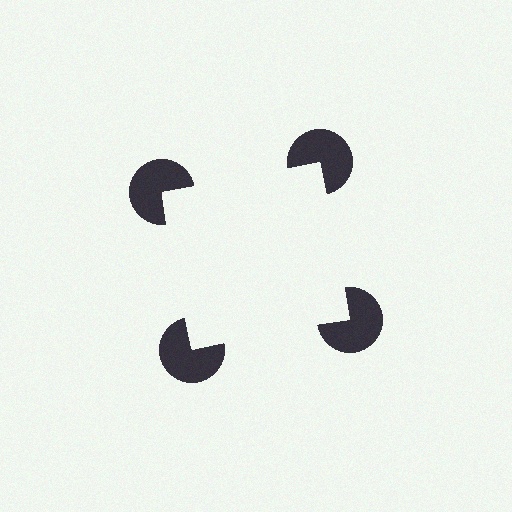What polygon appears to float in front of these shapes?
An illusory square — its edges are inferred from the aligned wedge cuts in the pac-man discs, not physically drawn.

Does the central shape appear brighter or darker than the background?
It typically appears slightly brighter than the background, even though no actual brightness change is drawn.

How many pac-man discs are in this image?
There are 4 — one at each vertex of the illusory square.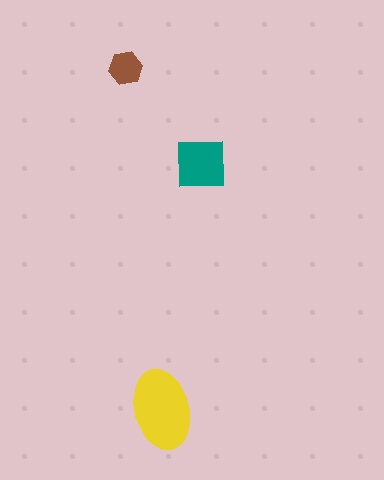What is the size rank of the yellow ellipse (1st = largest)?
1st.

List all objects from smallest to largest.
The brown hexagon, the teal square, the yellow ellipse.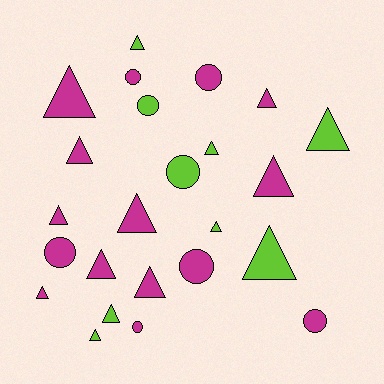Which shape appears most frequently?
Triangle, with 16 objects.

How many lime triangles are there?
There are 7 lime triangles.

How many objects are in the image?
There are 24 objects.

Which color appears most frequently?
Magenta, with 15 objects.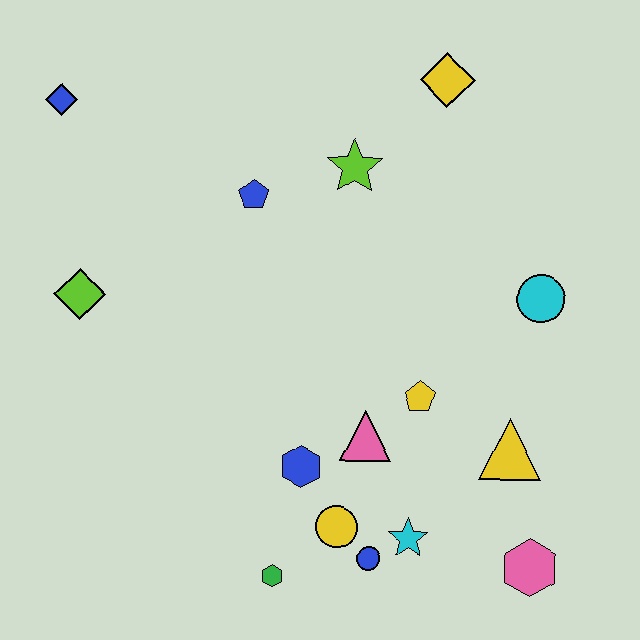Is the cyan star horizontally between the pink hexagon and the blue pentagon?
Yes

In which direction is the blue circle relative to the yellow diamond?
The blue circle is below the yellow diamond.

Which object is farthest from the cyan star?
The blue diamond is farthest from the cyan star.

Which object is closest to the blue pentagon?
The lime star is closest to the blue pentagon.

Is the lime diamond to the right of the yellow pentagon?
No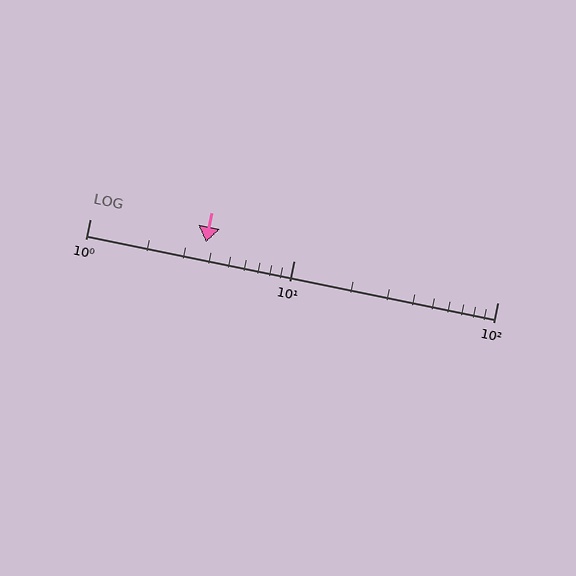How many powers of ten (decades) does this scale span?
The scale spans 2 decades, from 1 to 100.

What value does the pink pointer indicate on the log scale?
The pointer indicates approximately 3.7.